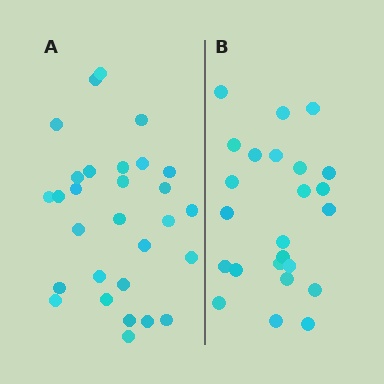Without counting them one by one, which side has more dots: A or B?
Region A (the left region) has more dots.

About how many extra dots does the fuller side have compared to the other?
Region A has about 5 more dots than region B.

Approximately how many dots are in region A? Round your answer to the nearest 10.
About 30 dots. (The exact count is 29, which rounds to 30.)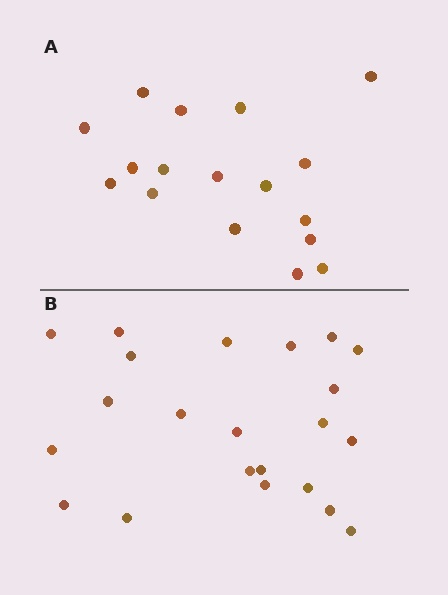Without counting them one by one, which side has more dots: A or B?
Region B (the bottom region) has more dots.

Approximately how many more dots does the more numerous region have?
Region B has about 5 more dots than region A.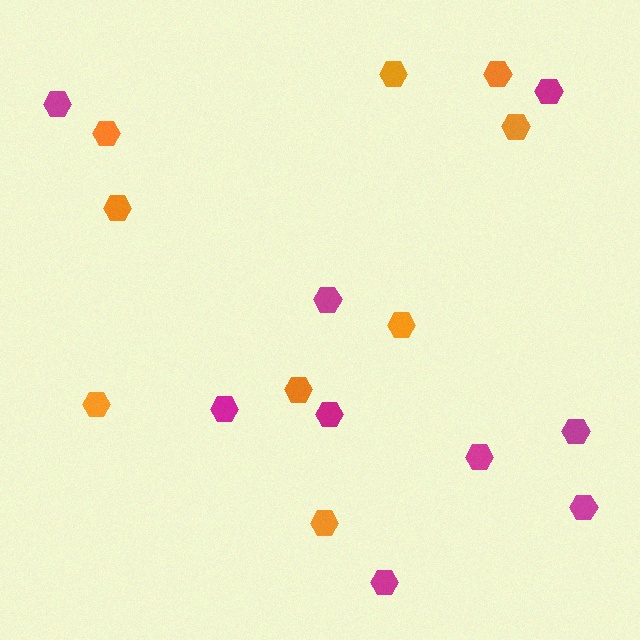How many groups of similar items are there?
There are 2 groups: one group of magenta hexagons (9) and one group of orange hexagons (9).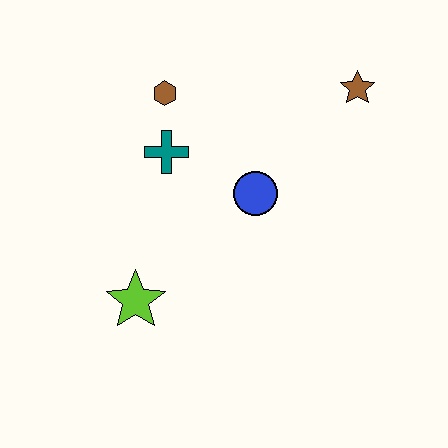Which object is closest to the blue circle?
The teal cross is closest to the blue circle.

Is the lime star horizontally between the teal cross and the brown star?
No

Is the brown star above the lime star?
Yes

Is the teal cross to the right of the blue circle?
No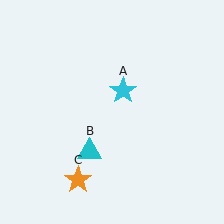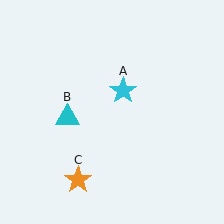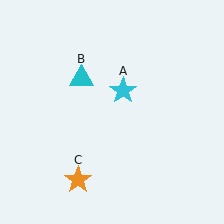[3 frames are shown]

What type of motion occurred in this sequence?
The cyan triangle (object B) rotated clockwise around the center of the scene.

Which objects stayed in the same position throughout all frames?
Cyan star (object A) and orange star (object C) remained stationary.